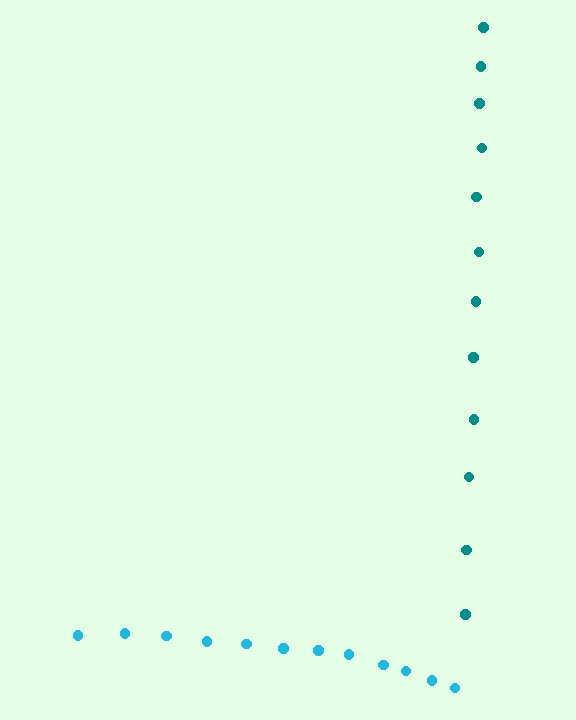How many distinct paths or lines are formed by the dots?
There are 2 distinct paths.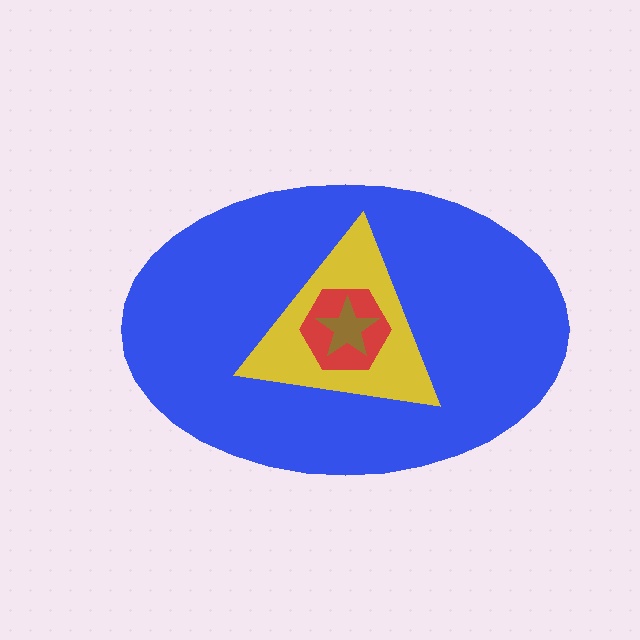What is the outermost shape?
The blue ellipse.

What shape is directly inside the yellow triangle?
The red hexagon.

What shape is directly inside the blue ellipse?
The yellow triangle.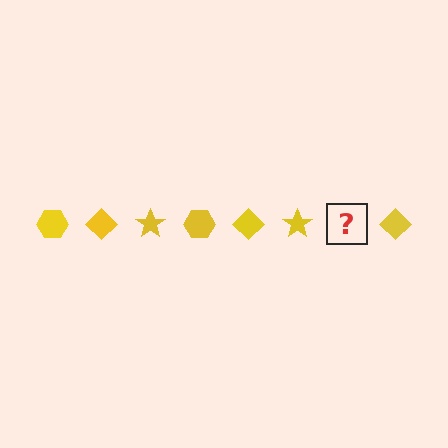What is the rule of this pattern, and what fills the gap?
The rule is that the pattern cycles through hexagon, diamond, star shapes in yellow. The gap should be filled with a yellow hexagon.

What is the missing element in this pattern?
The missing element is a yellow hexagon.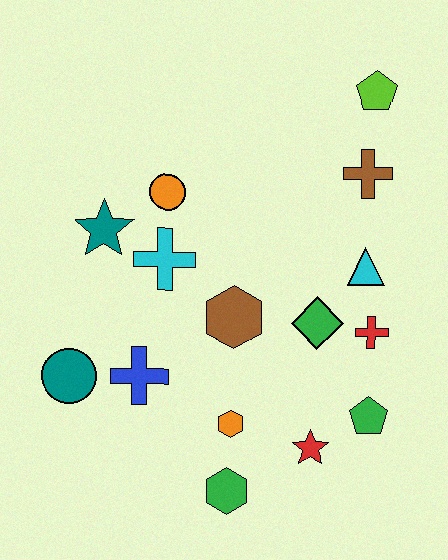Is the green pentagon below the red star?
No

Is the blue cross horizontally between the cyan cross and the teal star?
Yes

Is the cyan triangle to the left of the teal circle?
No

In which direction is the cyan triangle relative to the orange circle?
The cyan triangle is to the right of the orange circle.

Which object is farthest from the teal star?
The green pentagon is farthest from the teal star.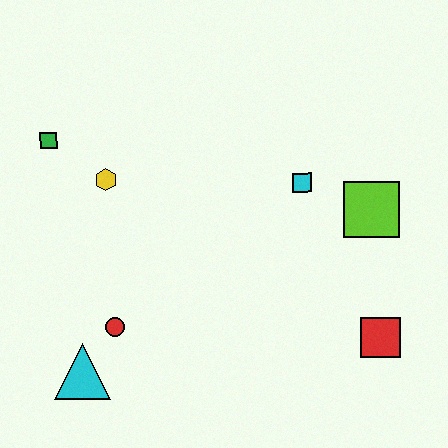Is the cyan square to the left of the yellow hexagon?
No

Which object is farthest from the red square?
The green square is farthest from the red square.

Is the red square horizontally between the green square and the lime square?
No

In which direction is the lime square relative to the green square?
The lime square is to the right of the green square.